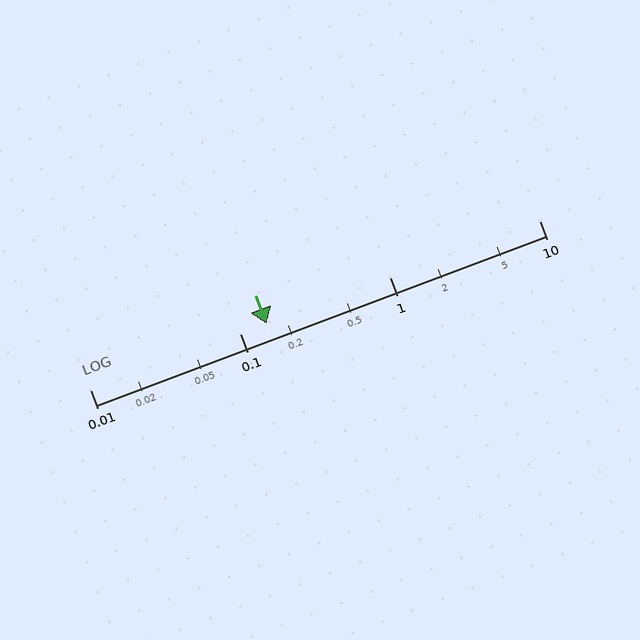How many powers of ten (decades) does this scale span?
The scale spans 3 decades, from 0.01 to 10.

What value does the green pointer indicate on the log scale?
The pointer indicates approximately 0.15.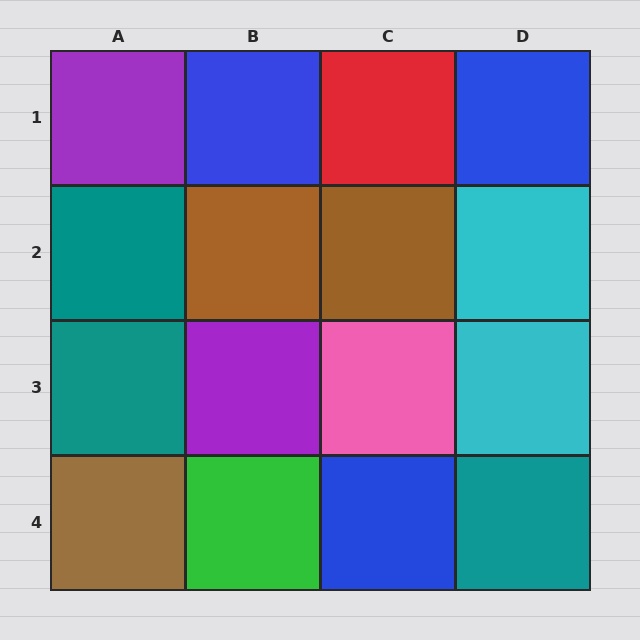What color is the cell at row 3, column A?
Teal.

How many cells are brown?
3 cells are brown.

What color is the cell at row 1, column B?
Blue.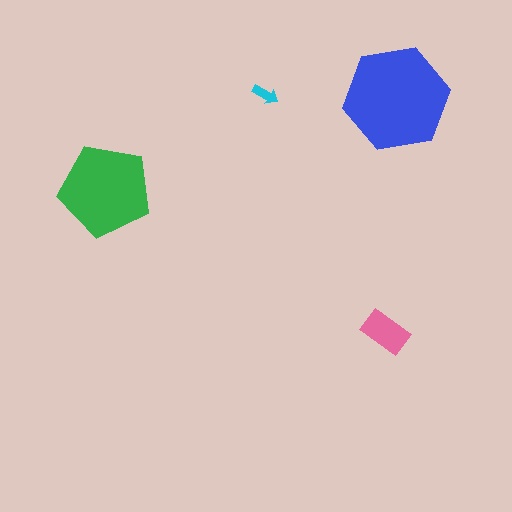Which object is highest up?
The cyan arrow is topmost.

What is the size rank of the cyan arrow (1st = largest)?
4th.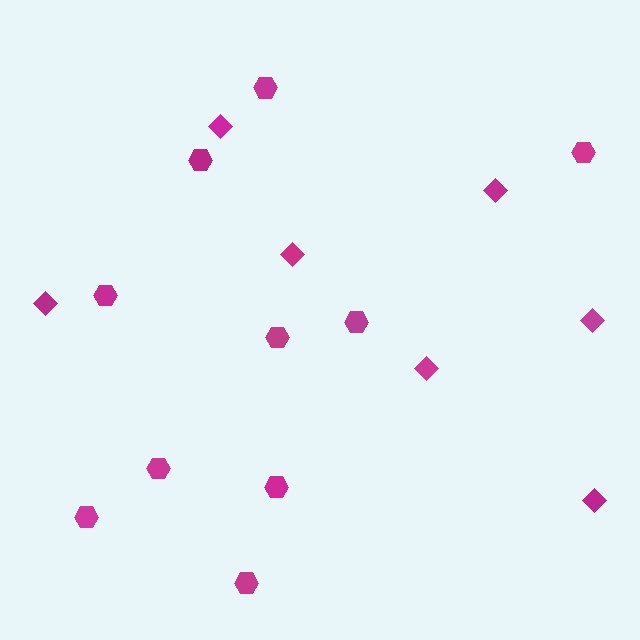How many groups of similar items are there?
There are 2 groups: one group of diamonds (7) and one group of hexagons (10).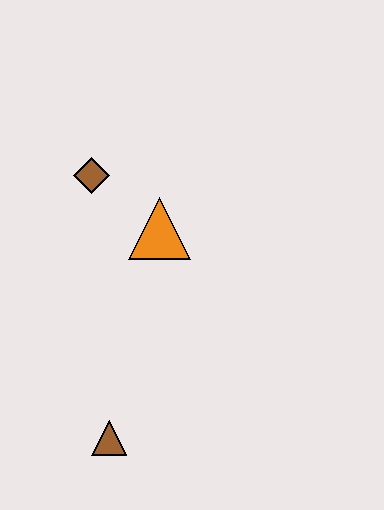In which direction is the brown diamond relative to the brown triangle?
The brown diamond is above the brown triangle.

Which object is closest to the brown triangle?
The orange triangle is closest to the brown triangle.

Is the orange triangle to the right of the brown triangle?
Yes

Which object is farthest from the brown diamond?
The brown triangle is farthest from the brown diamond.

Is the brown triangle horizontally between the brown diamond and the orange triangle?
Yes